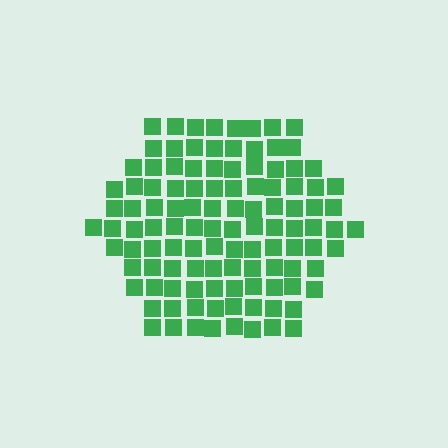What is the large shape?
The large shape is a hexagon.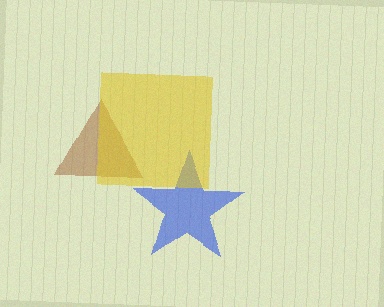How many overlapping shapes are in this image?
There are 3 overlapping shapes in the image.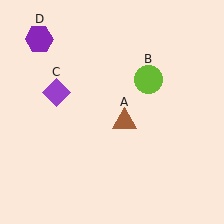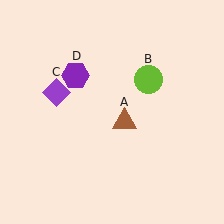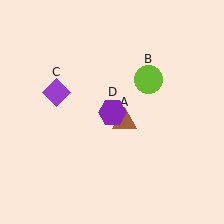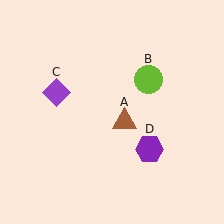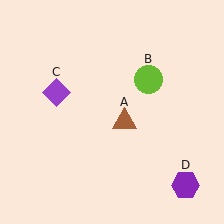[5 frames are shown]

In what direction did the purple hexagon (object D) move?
The purple hexagon (object D) moved down and to the right.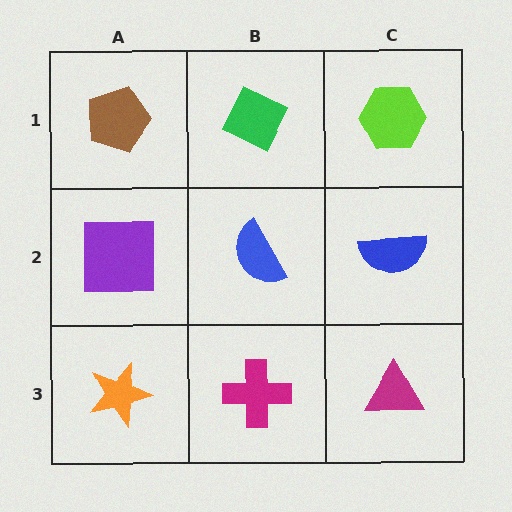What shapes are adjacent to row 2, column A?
A brown pentagon (row 1, column A), an orange star (row 3, column A), a blue semicircle (row 2, column B).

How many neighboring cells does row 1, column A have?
2.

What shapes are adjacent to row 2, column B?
A green diamond (row 1, column B), a magenta cross (row 3, column B), a purple square (row 2, column A), a blue semicircle (row 2, column C).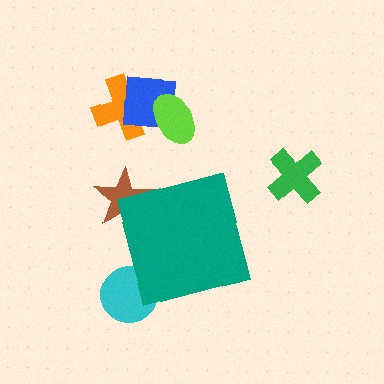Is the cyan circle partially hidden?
Yes, the cyan circle is partially hidden behind the teal square.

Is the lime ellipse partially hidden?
No, the lime ellipse is fully visible.